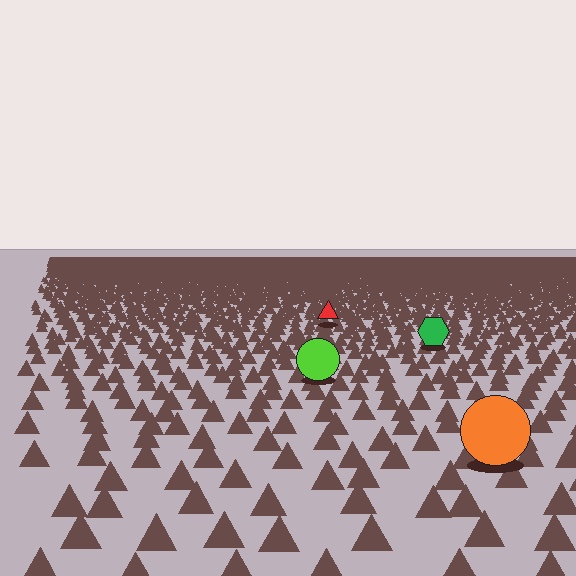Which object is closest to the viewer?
The orange circle is closest. The texture marks near it are larger and more spread out.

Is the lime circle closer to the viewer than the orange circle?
No. The orange circle is closer — you can tell from the texture gradient: the ground texture is coarser near it.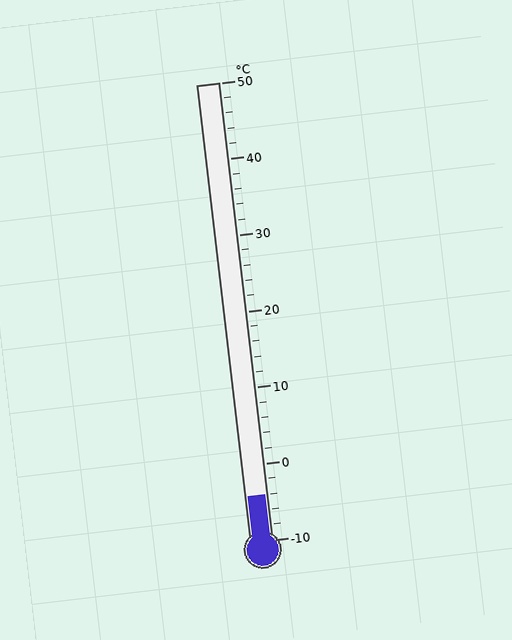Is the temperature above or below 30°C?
The temperature is below 30°C.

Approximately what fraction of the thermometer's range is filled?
The thermometer is filled to approximately 10% of its range.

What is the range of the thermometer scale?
The thermometer scale ranges from -10°C to 50°C.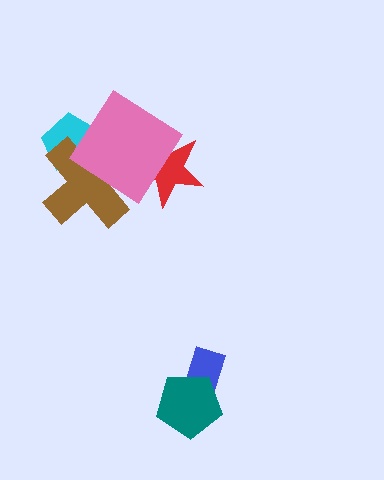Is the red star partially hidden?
Yes, it is partially covered by another shape.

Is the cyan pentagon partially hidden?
Yes, it is partially covered by another shape.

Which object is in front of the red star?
The pink diamond is in front of the red star.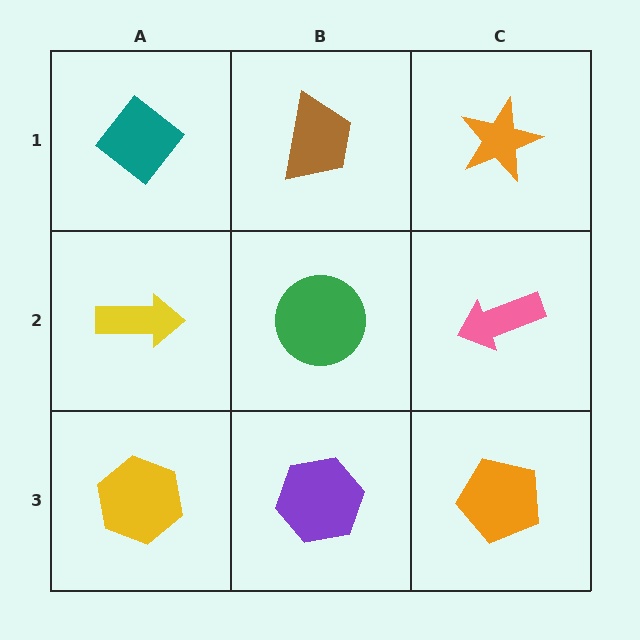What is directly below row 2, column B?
A purple hexagon.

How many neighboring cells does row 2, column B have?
4.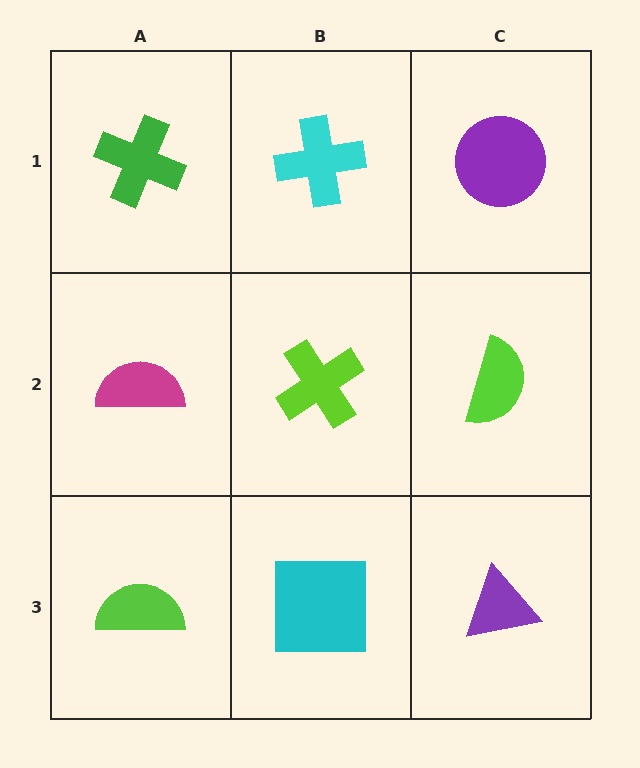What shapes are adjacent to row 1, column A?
A magenta semicircle (row 2, column A), a cyan cross (row 1, column B).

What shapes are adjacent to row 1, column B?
A lime cross (row 2, column B), a green cross (row 1, column A), a purple circle (row 1, column C).